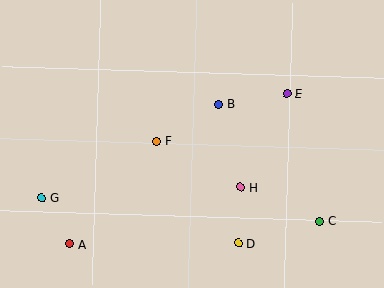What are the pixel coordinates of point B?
Point B is at (219, 104).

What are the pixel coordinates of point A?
Point A is at (70, 244).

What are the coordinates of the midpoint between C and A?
The midpoint between C and A is at (195, 232).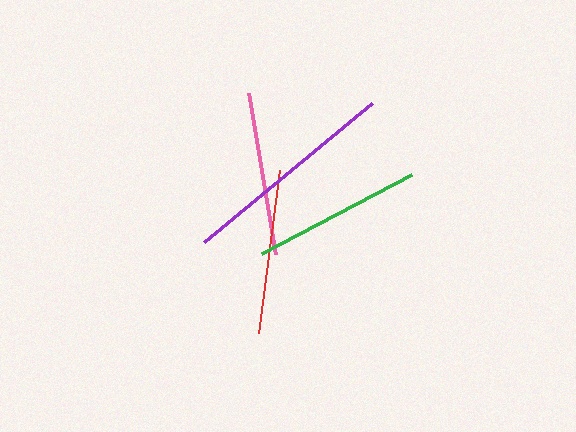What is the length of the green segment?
The green segment is approximately 169 pixels long.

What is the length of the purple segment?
The purple segment is approximately 217 pixels long.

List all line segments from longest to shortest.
From longest to shortest: purple, green, red, pink.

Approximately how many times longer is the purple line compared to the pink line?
The purple line is approximately 1.3 times the length of the pink line.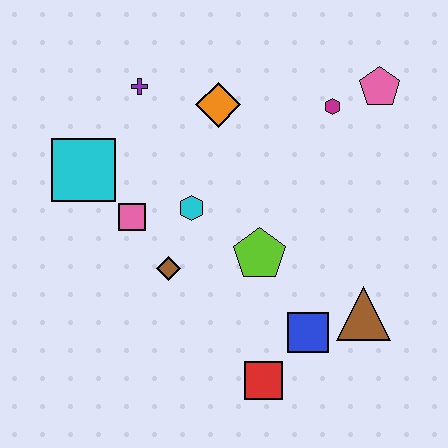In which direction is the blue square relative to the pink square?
The blue square is to the right of the pink square.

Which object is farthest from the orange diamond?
The red square is farthest from the orange diamond.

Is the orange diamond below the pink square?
No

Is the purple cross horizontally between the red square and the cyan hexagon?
No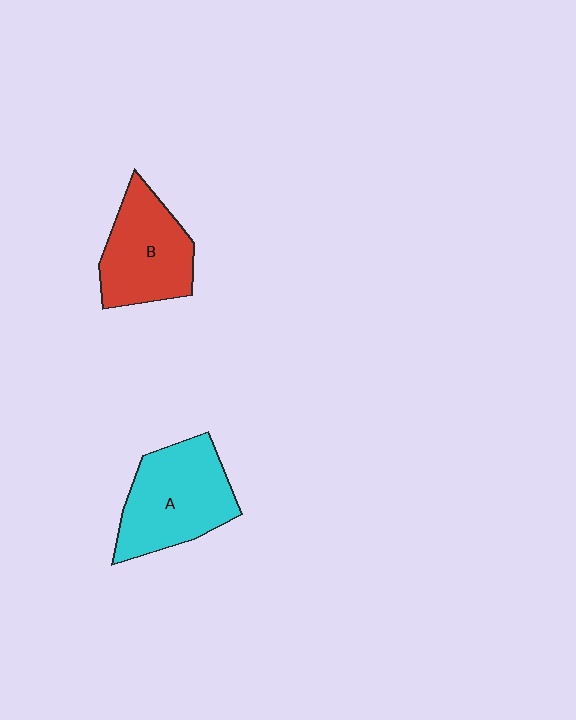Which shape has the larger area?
Shape A (cyan).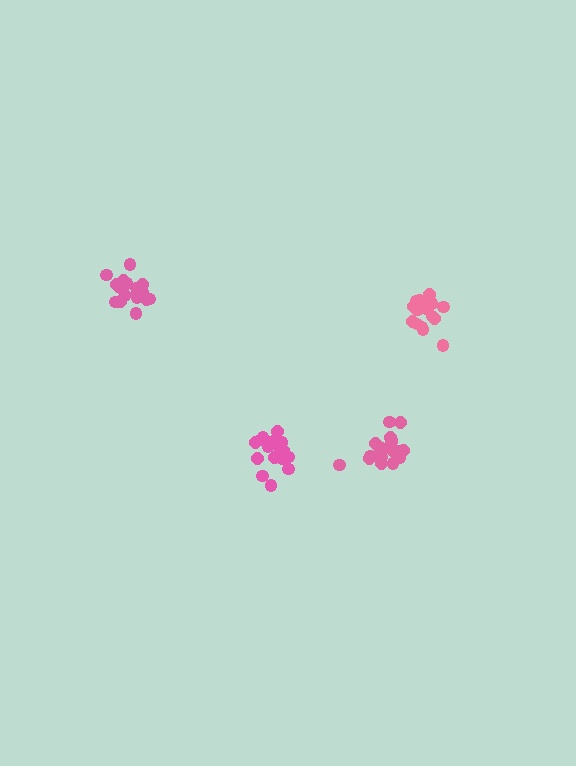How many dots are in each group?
Group 1: 19 dots, Group 2: 18 dots, Group 3: 18 dots, Group 4: 18 dots (73 total).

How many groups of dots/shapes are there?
There are 4 groups.